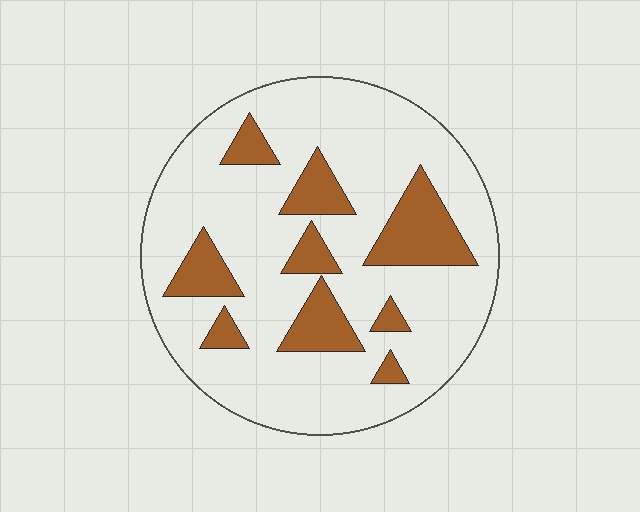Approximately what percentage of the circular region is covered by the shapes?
Approximately 20%.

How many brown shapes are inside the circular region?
9.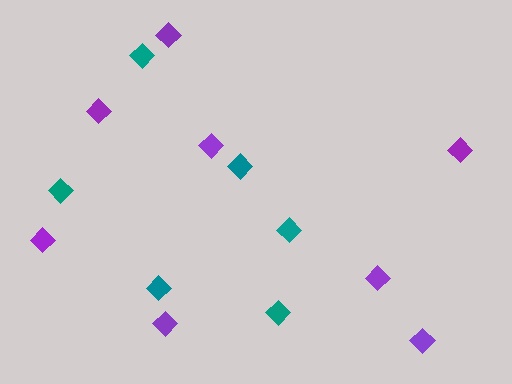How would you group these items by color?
There are 2 groups: one group of purple diamonds (8) and one group of teal diamonds (6).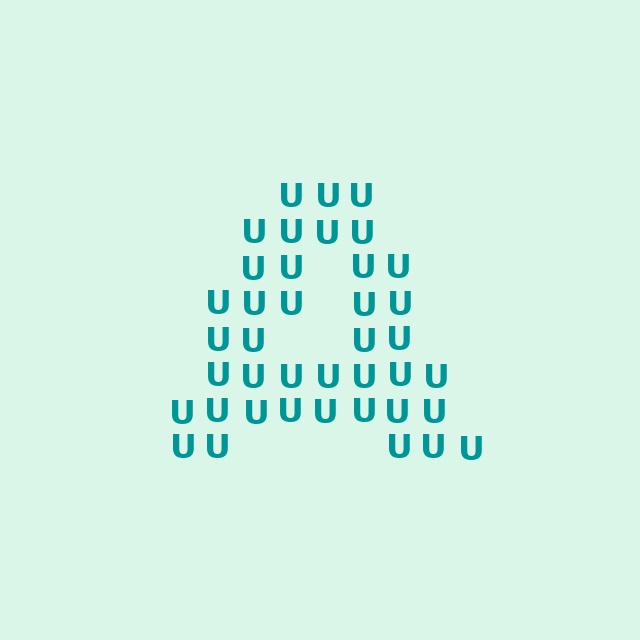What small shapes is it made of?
It is made of small letter U's.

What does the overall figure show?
The overall figure shows the letter A.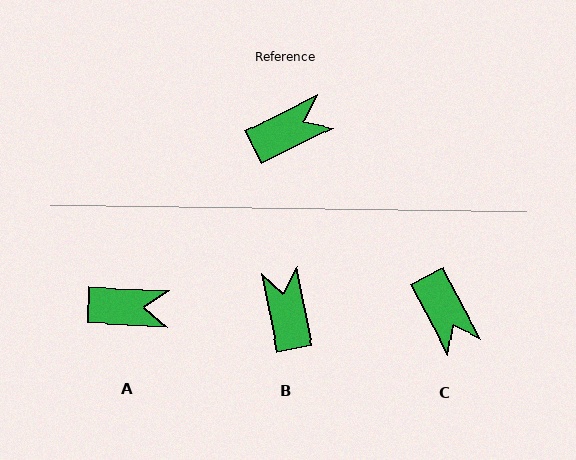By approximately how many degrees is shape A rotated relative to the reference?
Approximately 29 degrees clockwise.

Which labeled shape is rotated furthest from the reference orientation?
C, about 89 degrees away.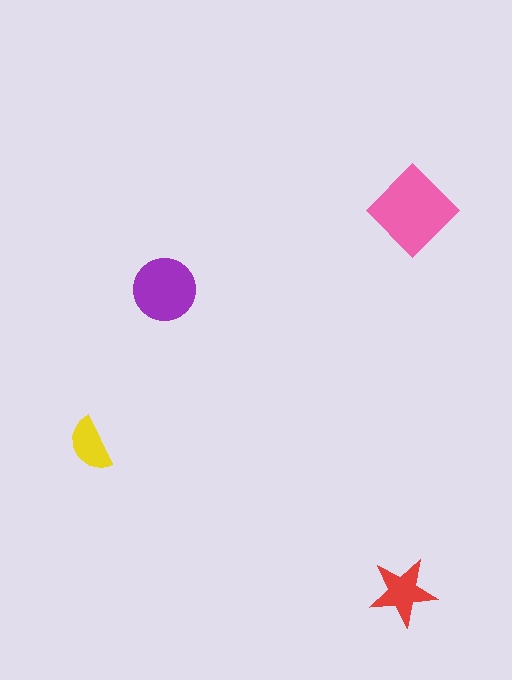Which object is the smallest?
The yellow semicircle.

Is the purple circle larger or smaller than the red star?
Larger.